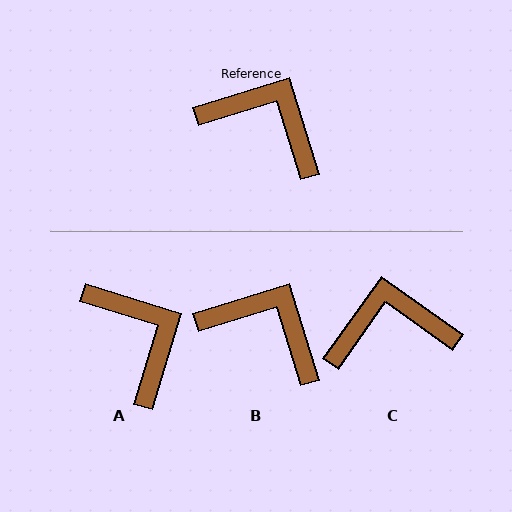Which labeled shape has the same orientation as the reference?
B.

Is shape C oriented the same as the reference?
No, it is off by about 38 degrees.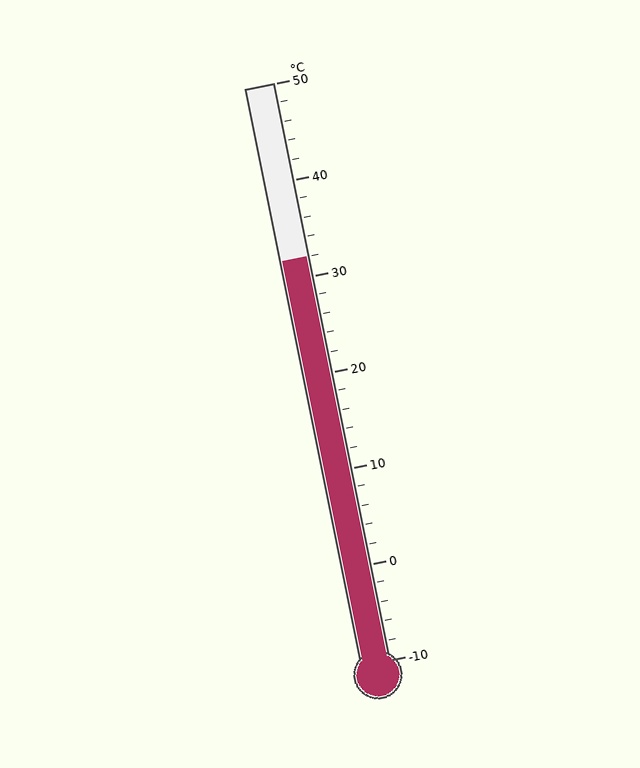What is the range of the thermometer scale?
The thermometer scale ranges from -10°C to 50°C.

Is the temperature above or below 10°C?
The temperature is above 10°C.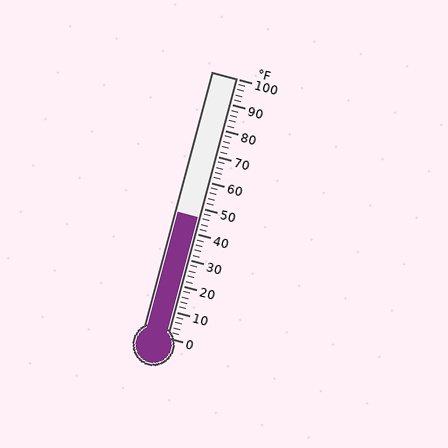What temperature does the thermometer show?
The thermometer shows approximately 46°F.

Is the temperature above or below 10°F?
The temperature is above 10°F.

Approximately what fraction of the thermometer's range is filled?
The thermometer is filled to approximately 45% of its range.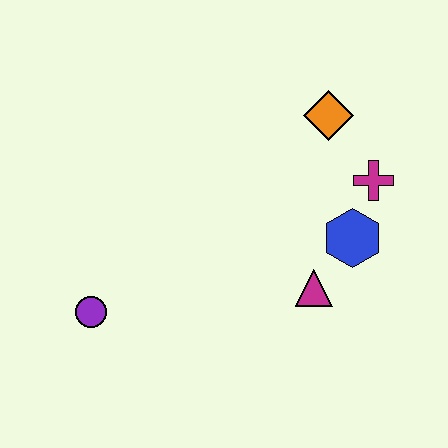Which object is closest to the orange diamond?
The magenta cross is closest to the orange diamond.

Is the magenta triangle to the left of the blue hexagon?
Yes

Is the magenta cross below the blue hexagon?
No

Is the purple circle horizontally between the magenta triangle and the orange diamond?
No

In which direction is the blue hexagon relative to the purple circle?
The blue hexagon is to the right of the purple circle.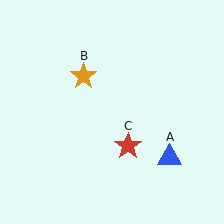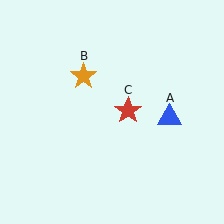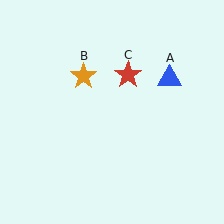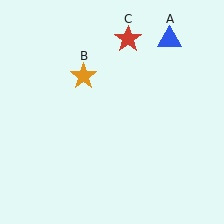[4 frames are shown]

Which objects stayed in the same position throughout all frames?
Orange star (object B) remained stationary.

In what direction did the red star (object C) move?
The red star (object C) moved up.